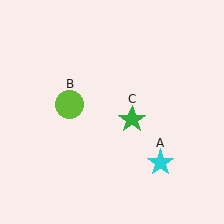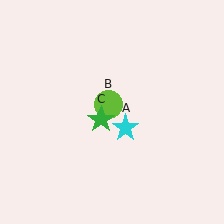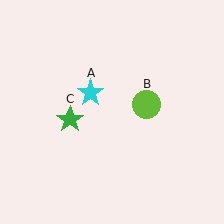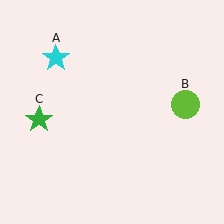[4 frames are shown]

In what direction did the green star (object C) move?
The green star (object C) moved left.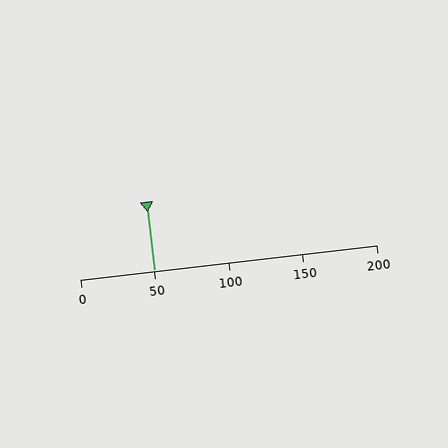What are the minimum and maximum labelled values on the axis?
The axis runs from 0 to 200.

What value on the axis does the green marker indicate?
The marker indicates approximately 50.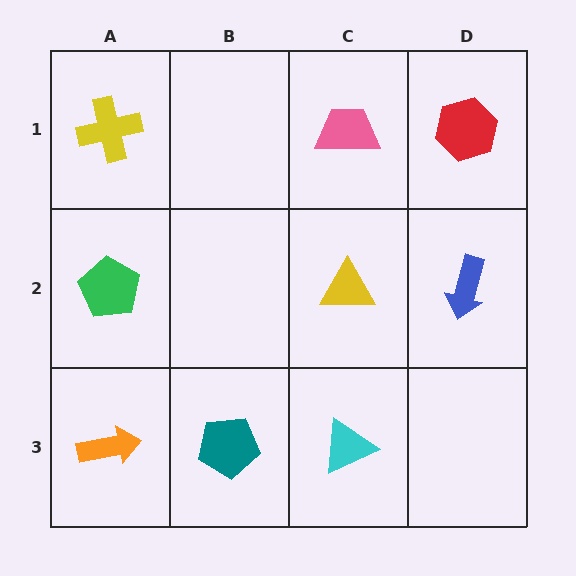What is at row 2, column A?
A green pentagon.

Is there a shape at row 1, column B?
No, that cell is empty.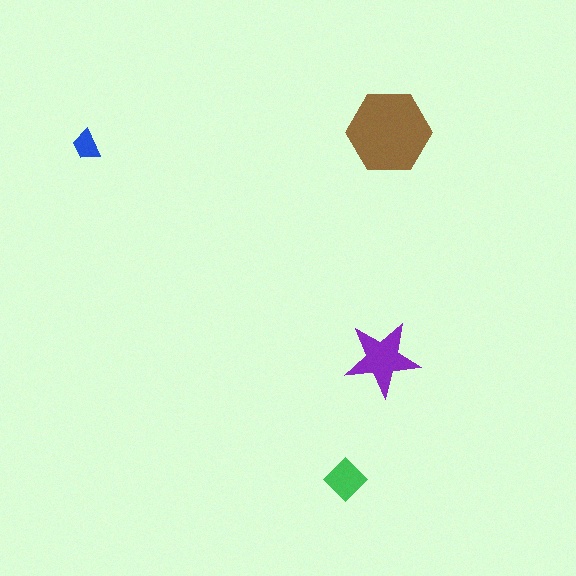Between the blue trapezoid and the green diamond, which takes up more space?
The green diamond.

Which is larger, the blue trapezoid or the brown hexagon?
The brown hexagon.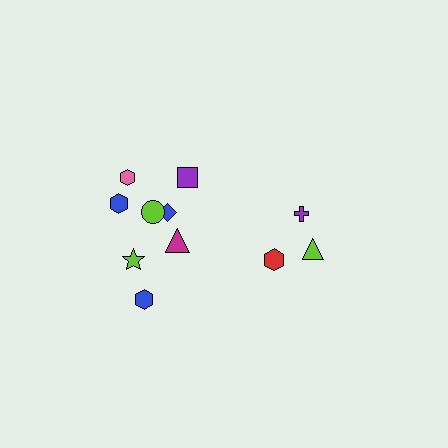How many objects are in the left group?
There are 8 objects.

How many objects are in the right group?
There are 3 objects.